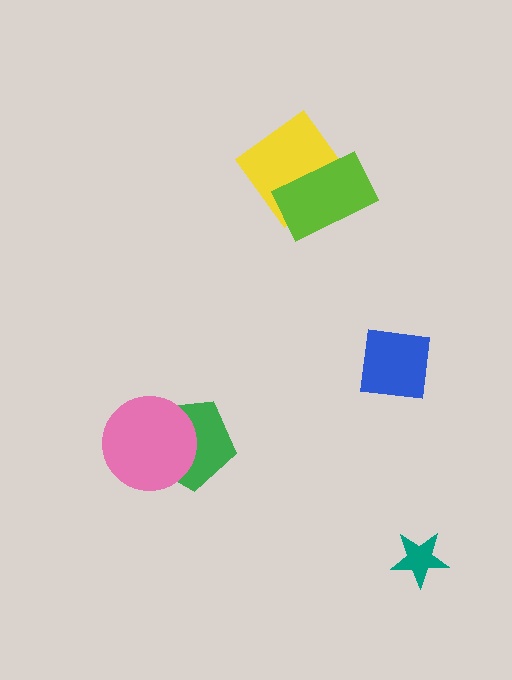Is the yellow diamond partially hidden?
Yes, it is partially covered by another shape.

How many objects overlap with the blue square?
0 objects overlap with the blue square.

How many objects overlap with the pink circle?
1 object overlaps with the pink circle.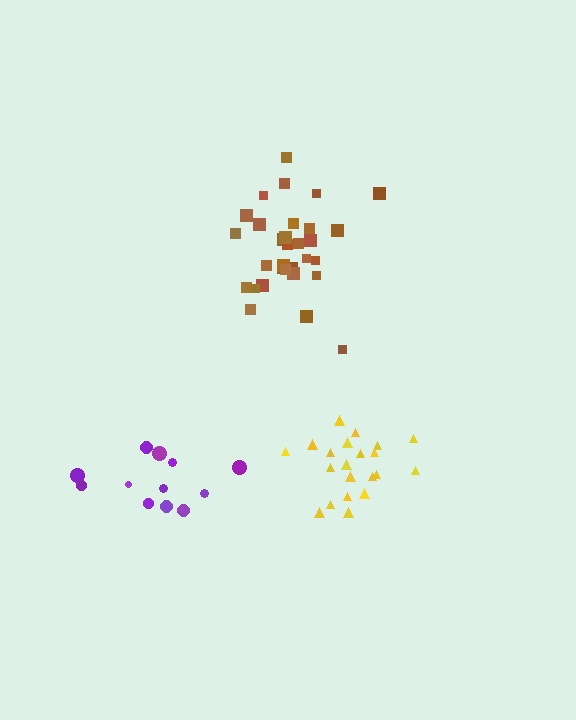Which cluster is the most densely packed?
Brown.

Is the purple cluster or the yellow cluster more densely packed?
Yellow.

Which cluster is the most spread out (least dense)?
Purple.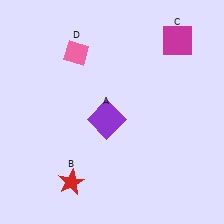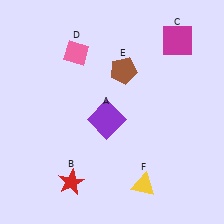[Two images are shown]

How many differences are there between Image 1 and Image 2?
There are 2 differences between the two images.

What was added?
A brown pentagon (E), a yellow triangle (F) were added in Image 2.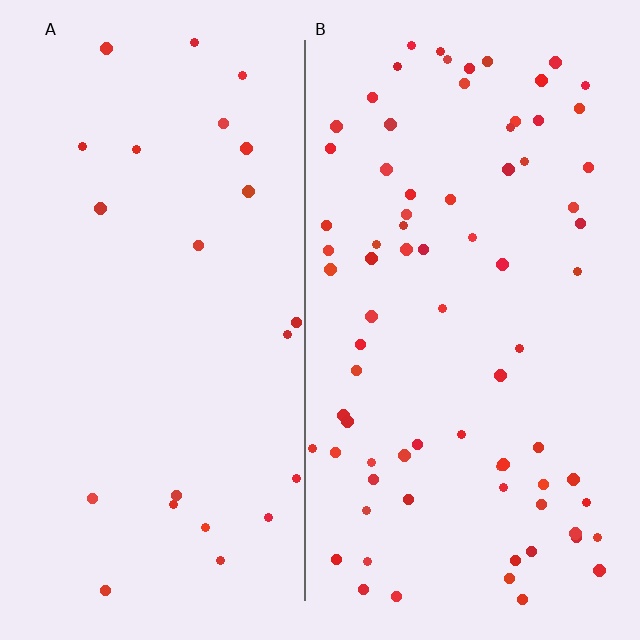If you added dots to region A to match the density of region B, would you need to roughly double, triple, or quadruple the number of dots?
Approximately triple.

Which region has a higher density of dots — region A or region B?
B (the right).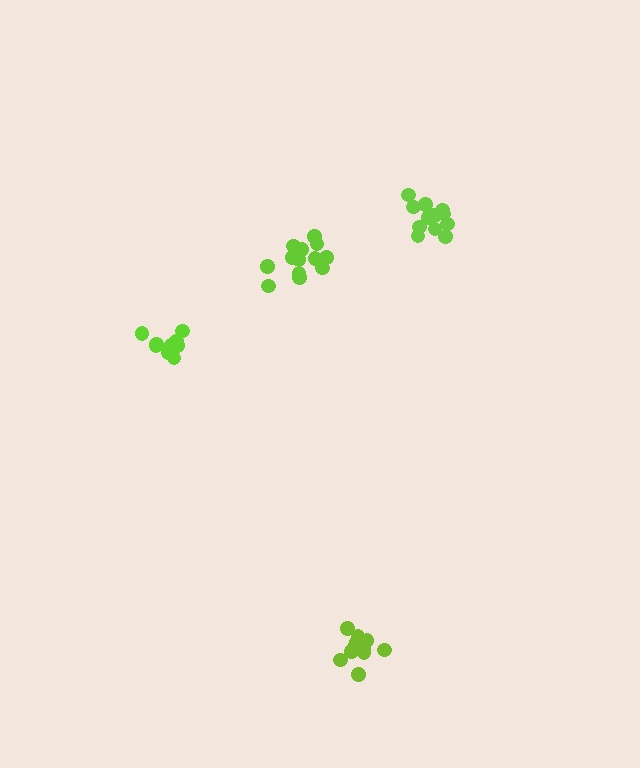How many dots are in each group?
Group 1: 13 dots, Group 2: 14 dots, Group 3: 11 dots, Group 4: 11 dots (49 total).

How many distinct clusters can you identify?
There are 4 distinct clusters.